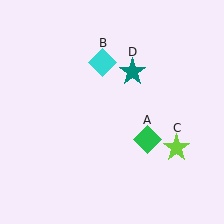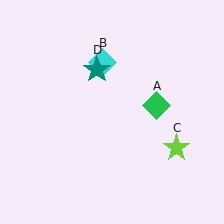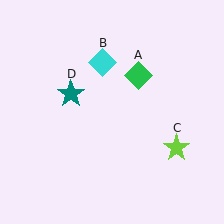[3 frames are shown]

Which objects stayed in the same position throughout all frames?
Cyan diamond (object B) and lime star (object C) remained stationary.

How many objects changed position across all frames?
2 objects changed position: green diamond (object A), teal star (object D).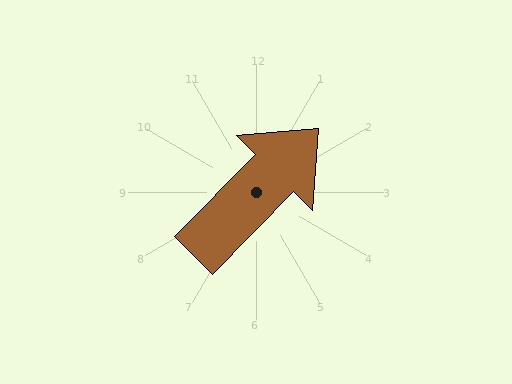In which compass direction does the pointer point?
Northeast.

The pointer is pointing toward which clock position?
Roughly 1 o'clock.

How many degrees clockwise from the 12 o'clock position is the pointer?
Approximately 45 degrees.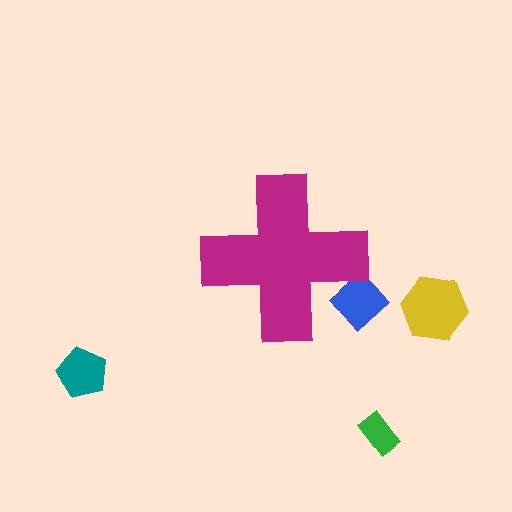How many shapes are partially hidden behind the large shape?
1 shape is partially hidden.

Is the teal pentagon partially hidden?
No, the teal pentagon is fully visible.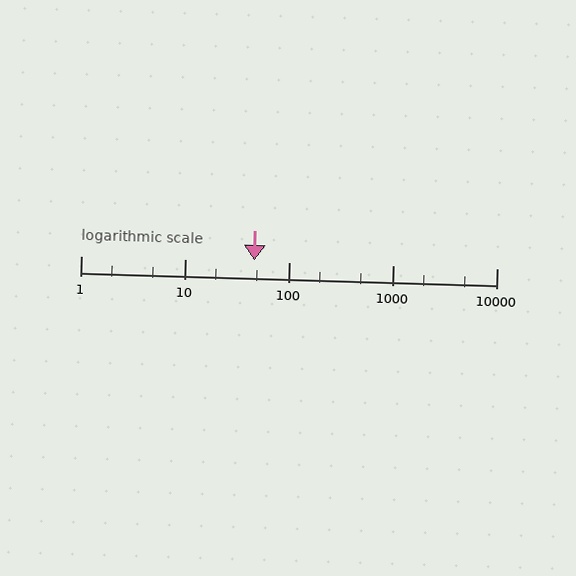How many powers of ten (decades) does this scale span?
The scale spans 4 decades, from 1 to 10000.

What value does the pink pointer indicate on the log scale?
The pointer indicates approximately 47.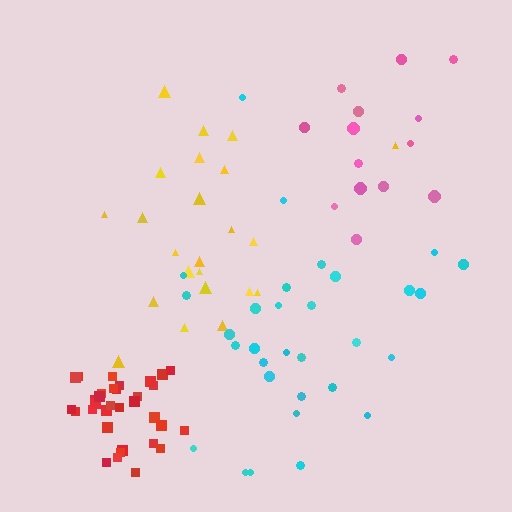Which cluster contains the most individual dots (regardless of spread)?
Red (33).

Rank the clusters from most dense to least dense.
red, cyan, yellow, pink.